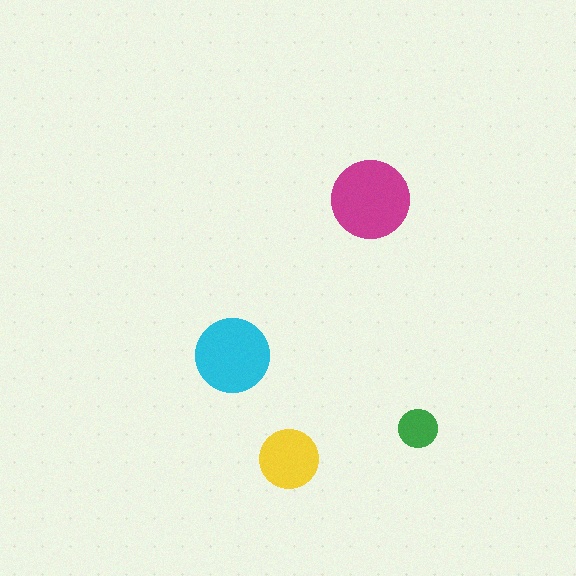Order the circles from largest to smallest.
the magenta one, the cyan one, the yellow one, the green one.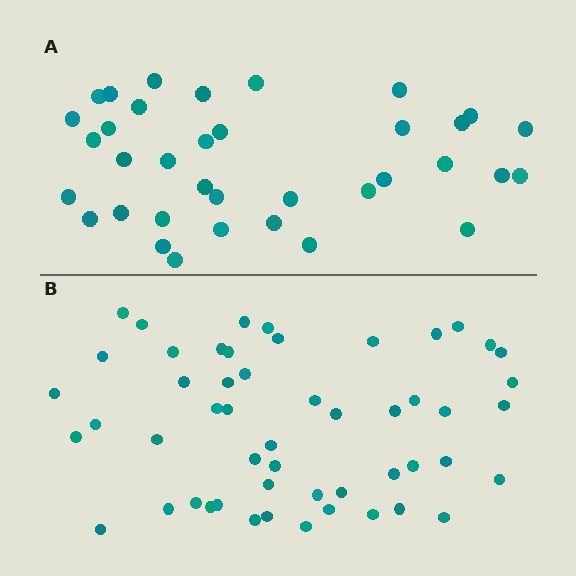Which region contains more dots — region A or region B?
Region B (the bottom region) has more dots.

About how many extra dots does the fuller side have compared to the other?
Region B has approximately 15 more dots than region A.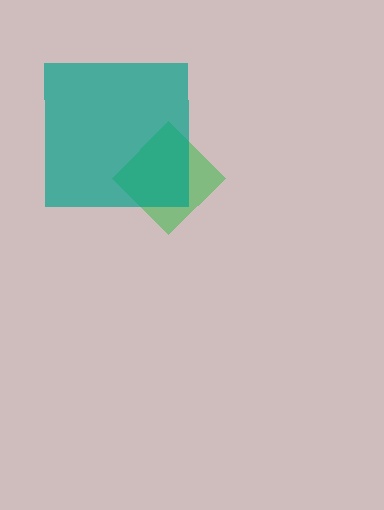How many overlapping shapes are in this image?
There are 2 overlapping shapes in the image.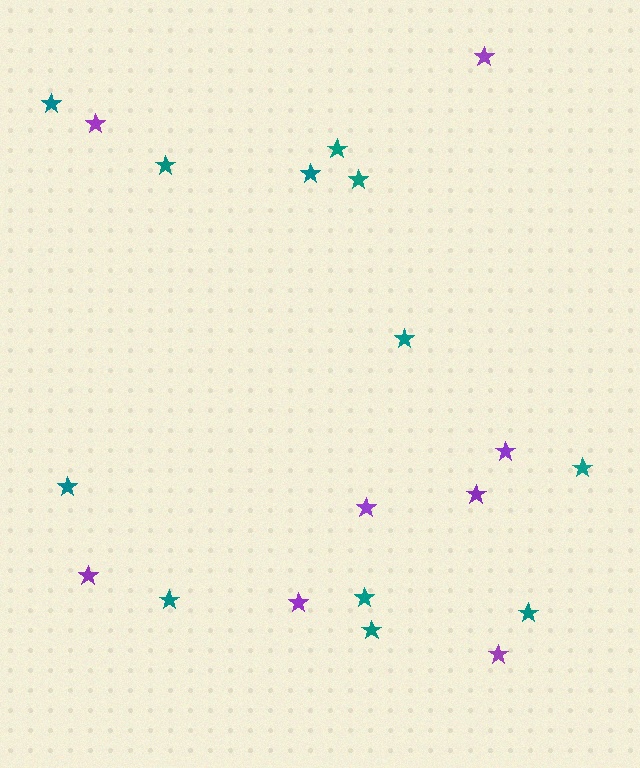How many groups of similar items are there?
There are 2 groups: one group of purple stars (8) and one group of teal stars (12).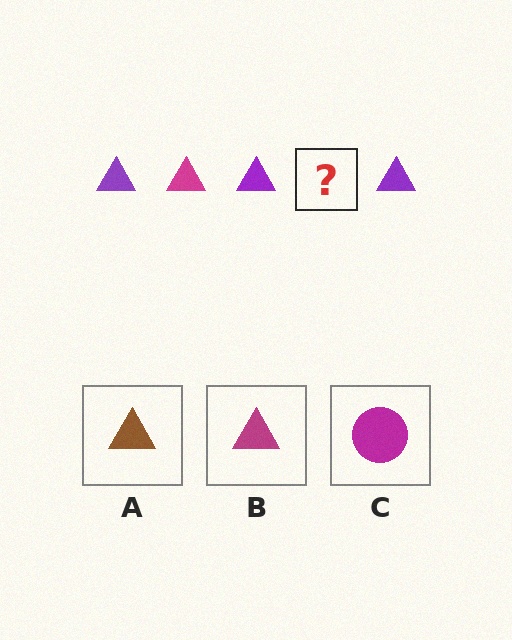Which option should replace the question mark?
Option B.